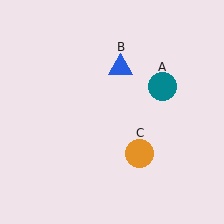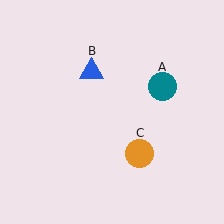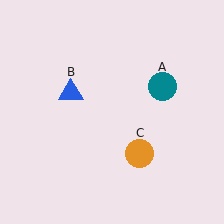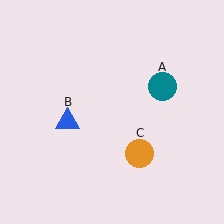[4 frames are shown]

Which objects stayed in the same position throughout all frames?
Teal circle (object A) and orange circle (object C) remained stationary.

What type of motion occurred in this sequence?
The blue triangle (object B) rotated counterclockwise around the center of the scene.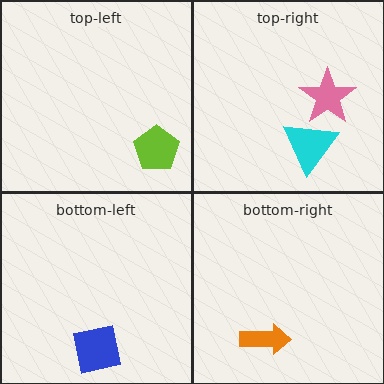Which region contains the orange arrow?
The bottom-right region.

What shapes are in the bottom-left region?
The blue square.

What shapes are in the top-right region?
The cyan triangle, the pink star.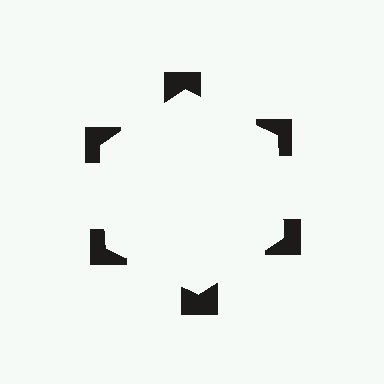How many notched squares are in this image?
There are 6 — one at each vertex of the illusory hexagon.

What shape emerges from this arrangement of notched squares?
An illusory hexagon — its edges are inferred from the aligned wedge cuts in the notched squares, not physically drawn.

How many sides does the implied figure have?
6 sides.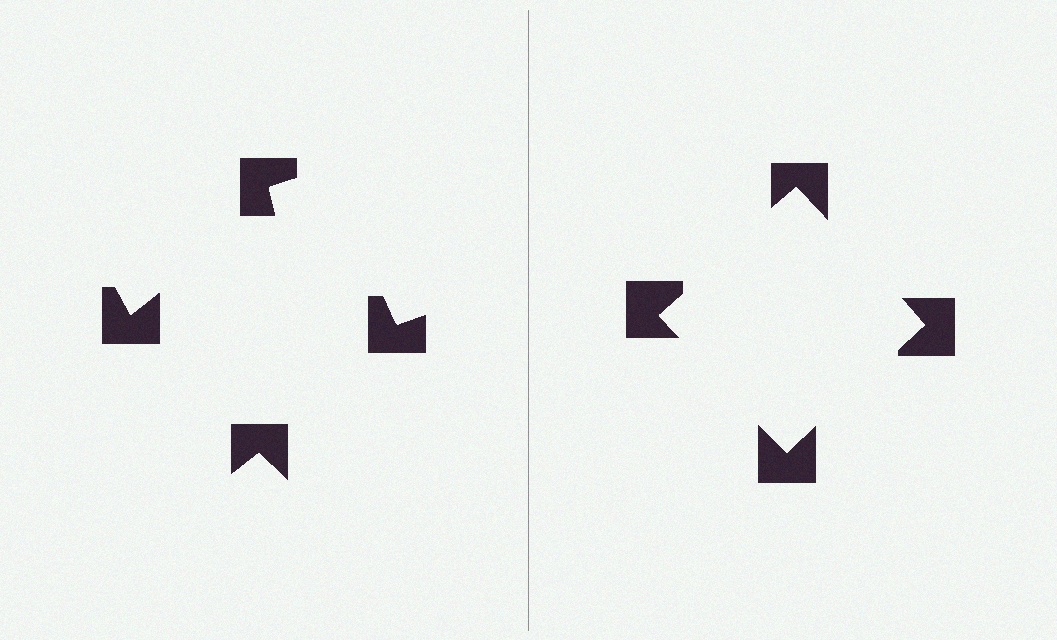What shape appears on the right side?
An illusory square.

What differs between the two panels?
The notched squares are positioned identically on both sides; only the wedge orientations differ. On the right they align to a square; on the left they are misaligned.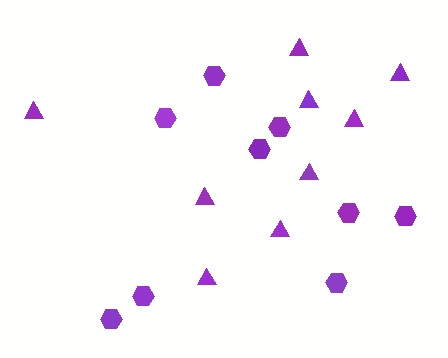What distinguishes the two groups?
There are 2 groups: one group of hexagons (9) and one group of triangles (9).